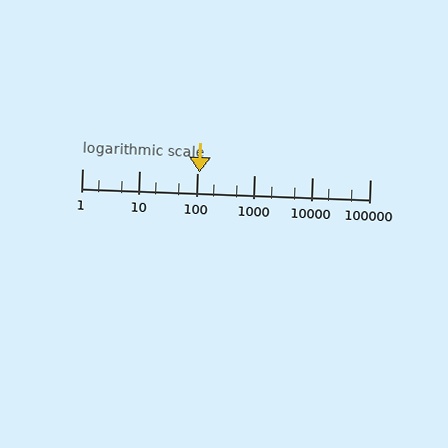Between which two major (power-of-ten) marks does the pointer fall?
The pointer is between 100 and 1000.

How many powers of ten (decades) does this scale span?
The scale spans 5 decades, from 1 to 100000.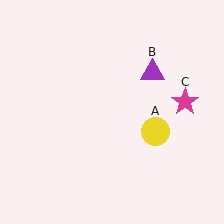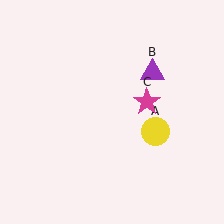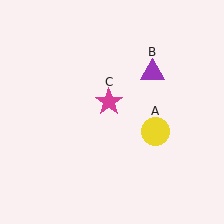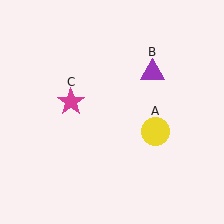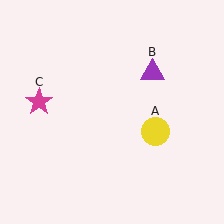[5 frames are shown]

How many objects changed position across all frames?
1 object changed position: magenta star (object C).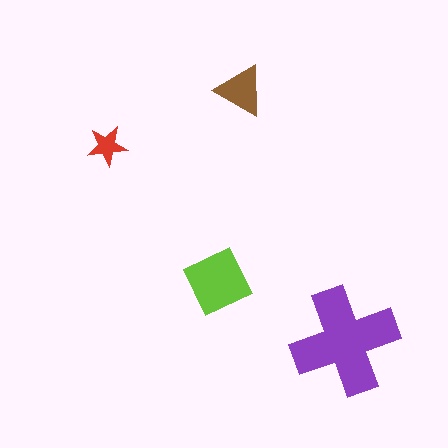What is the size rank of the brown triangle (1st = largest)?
3rd.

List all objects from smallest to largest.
The red star, the brown triangle, the lime diamond, the purple cross.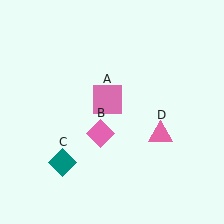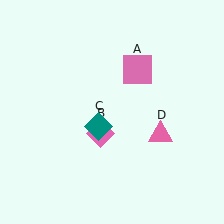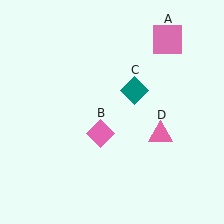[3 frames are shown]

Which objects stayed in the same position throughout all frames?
Pink diamond (object B) and pink triangle (object D) remained stationary.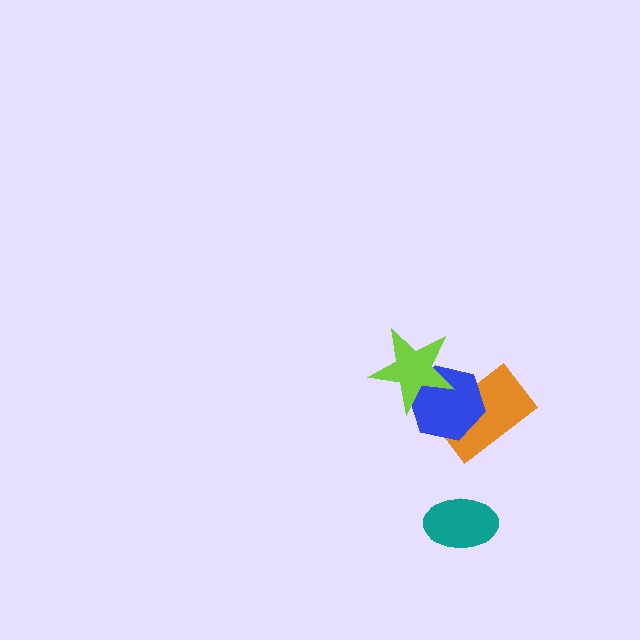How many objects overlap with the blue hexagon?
2 objects overlap with the blue hexagon.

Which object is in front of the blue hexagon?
The lime star is in front of the blue hexagon.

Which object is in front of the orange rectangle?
The blue hexagon is in front of the orange rectangle.